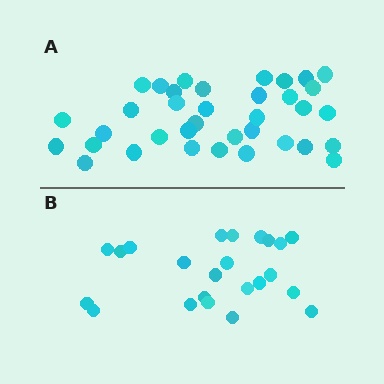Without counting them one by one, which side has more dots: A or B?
Region A (the top region) has more dots.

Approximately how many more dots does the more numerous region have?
Region A has approximately 15 more dots than region B.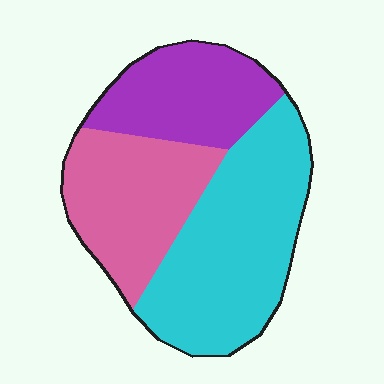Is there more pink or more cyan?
Cyan.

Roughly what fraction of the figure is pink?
Pink takes up about one third (1/3) of the figure.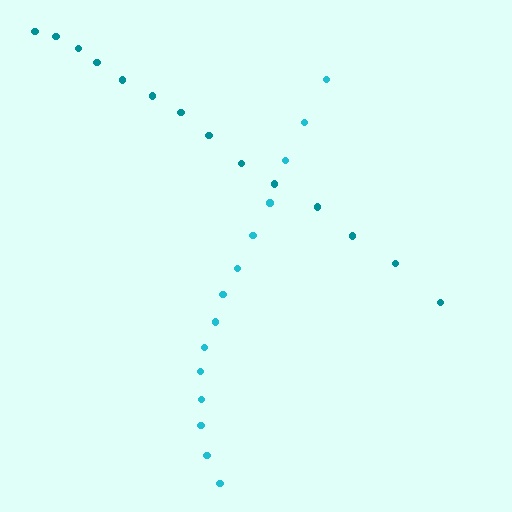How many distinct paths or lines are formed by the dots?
There are 2 distinct paths.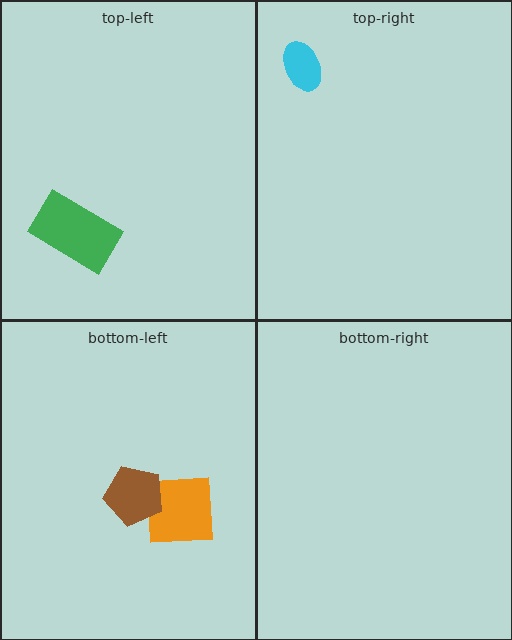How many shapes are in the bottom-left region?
2.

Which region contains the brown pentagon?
The bottom-left region.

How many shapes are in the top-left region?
1.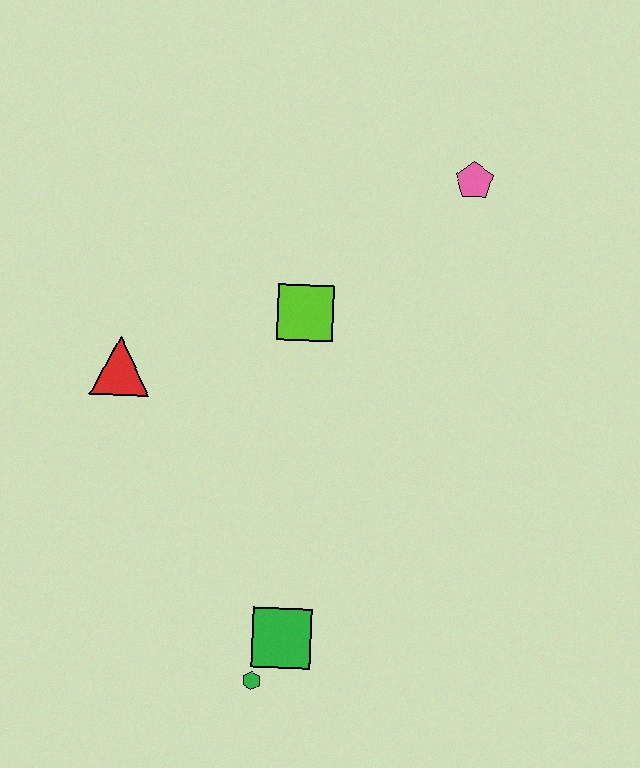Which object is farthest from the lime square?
The green hexagon is farthest from the lime square.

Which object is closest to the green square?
The green hexagon is closest to the green square.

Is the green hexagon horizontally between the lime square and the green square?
No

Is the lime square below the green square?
No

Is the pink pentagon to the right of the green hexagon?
Yes